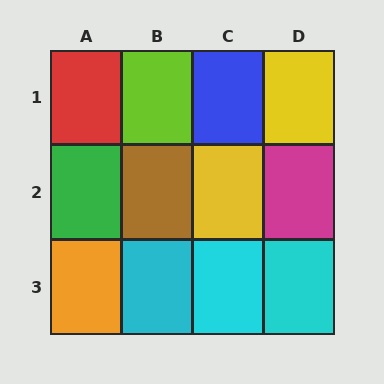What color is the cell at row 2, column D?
Magenta.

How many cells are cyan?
3 cells are cyan.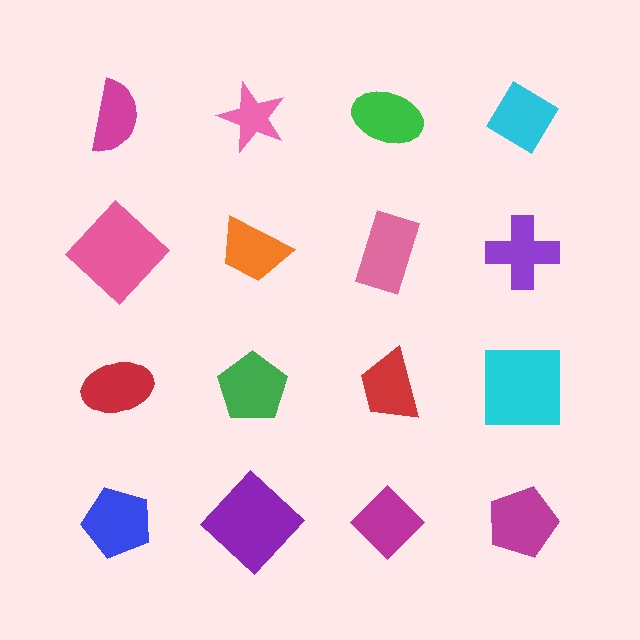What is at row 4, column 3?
A magenta diamond.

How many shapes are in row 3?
4 shapes.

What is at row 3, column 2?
A green pentagon.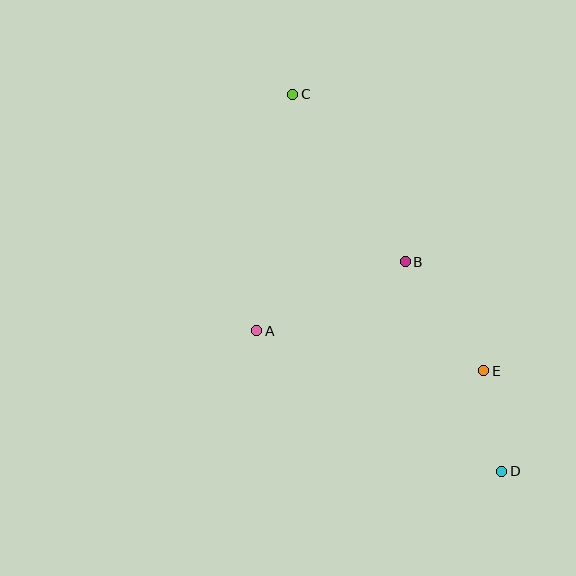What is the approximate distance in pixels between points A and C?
The distance between A and C is approximately 239 pixels.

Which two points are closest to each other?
Points D and E are closest to each other.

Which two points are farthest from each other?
Points C and D are farthest from each other.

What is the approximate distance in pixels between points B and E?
The distance between B and E is approximately 134 pixels.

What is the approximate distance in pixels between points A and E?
The distance between A and E is approximately 231 pixels.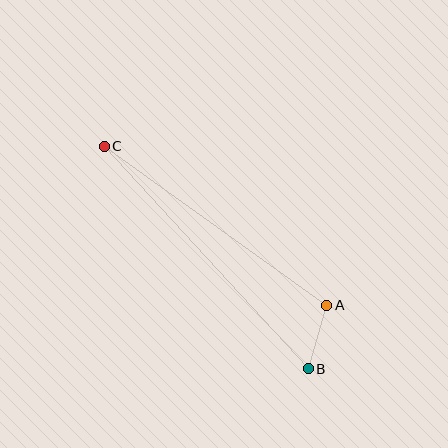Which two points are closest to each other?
Points A and B are closest to each other.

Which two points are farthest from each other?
Points B and C are farthest from each other.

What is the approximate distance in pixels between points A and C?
The distance between A and C is approximately 274 pixels.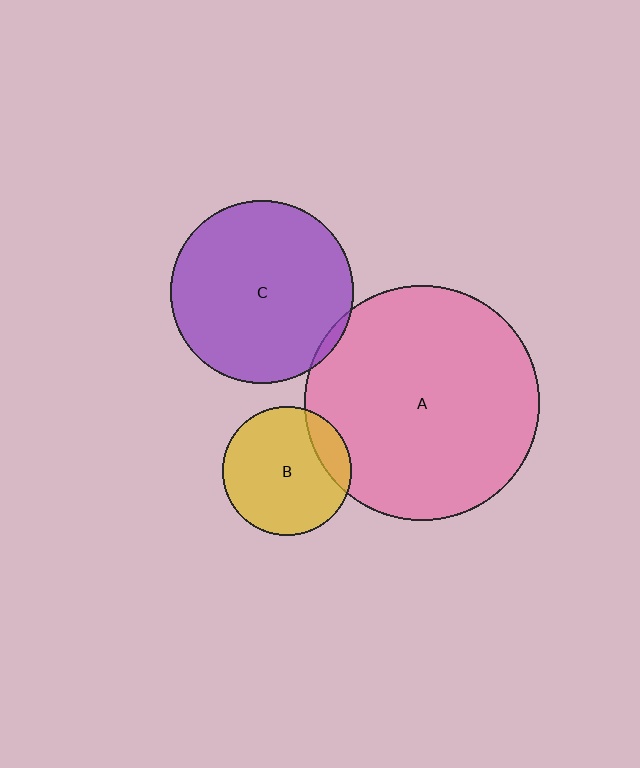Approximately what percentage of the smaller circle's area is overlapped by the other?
Approximately 15%.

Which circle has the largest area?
Circle A (pink).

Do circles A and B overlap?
Yes.